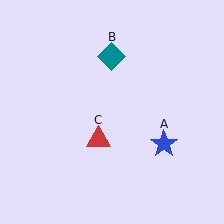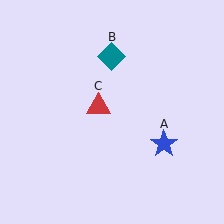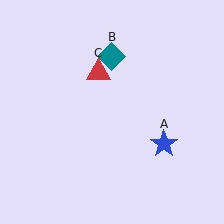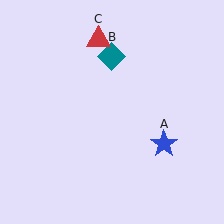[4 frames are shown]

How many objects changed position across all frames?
1 object changed position: red triangle (object C).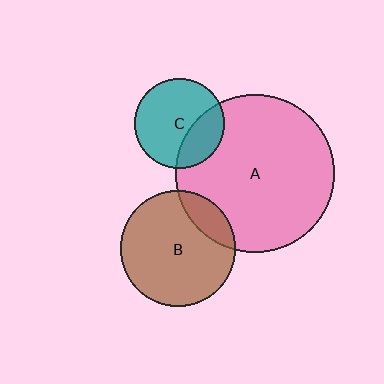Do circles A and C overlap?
Yes.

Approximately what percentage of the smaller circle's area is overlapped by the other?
Approximately 30%.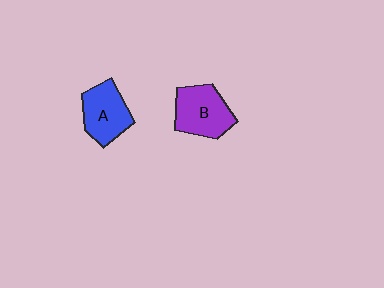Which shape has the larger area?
Shape B (purple).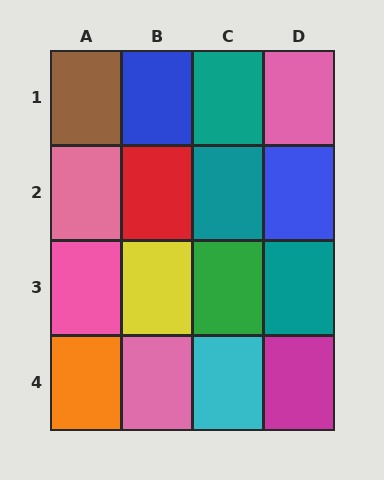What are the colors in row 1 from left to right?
Brown, blue, teal, pink.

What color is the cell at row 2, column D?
Blue.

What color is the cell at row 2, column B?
Red.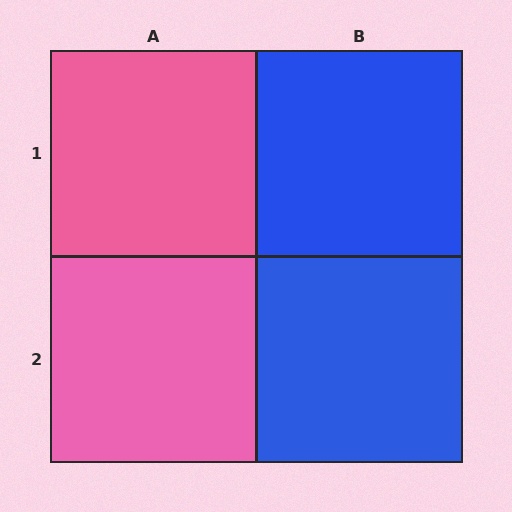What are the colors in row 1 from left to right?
Pink, blue.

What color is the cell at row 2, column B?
Blue.